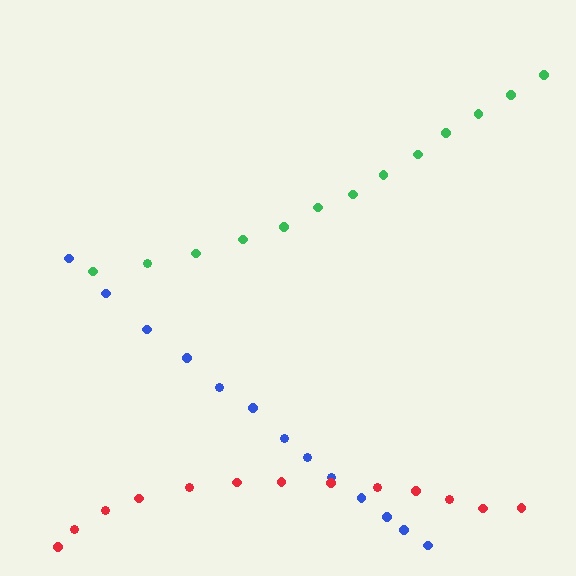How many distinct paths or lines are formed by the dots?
There are 3 distinct paths.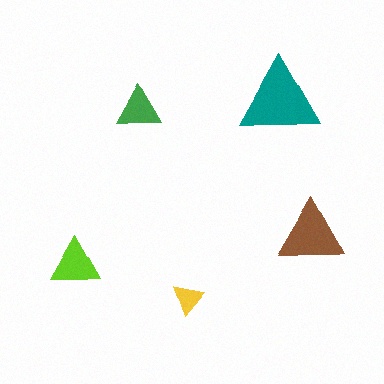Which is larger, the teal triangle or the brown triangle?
The teal one.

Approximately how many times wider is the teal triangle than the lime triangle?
About 1.5 times wider.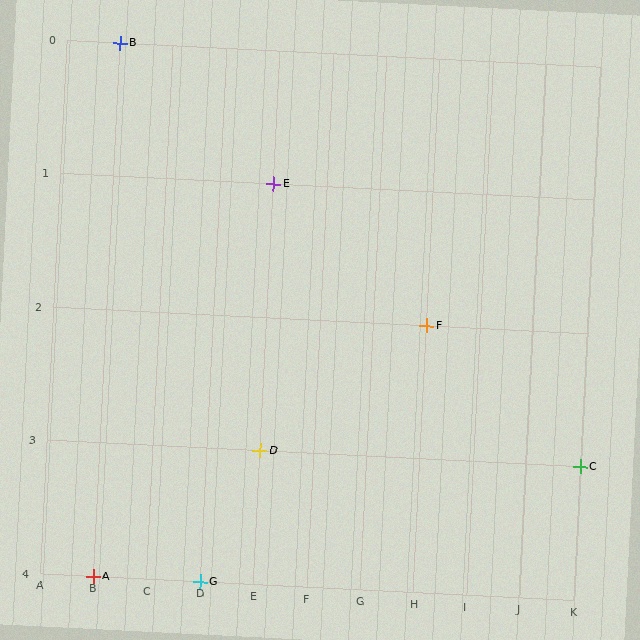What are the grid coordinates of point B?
Point B is at grid coordinates (B, 0).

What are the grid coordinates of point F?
Point F is at grid coordinates (H, 2).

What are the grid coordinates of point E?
Point E is at grid coordinates (E, 1).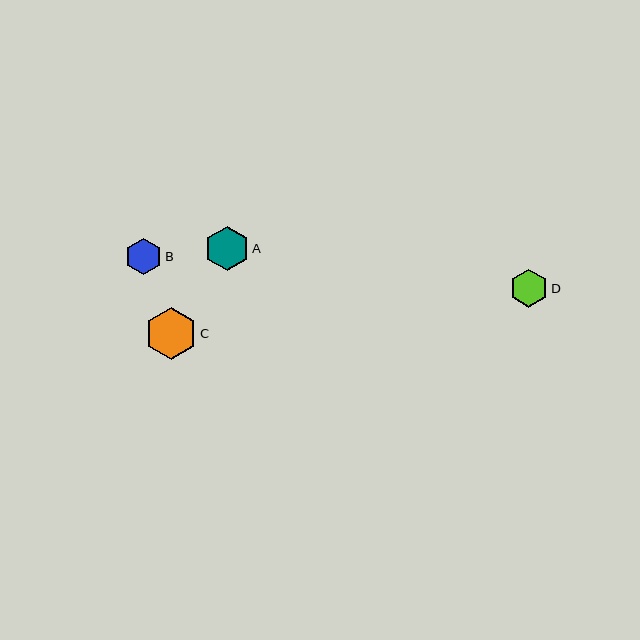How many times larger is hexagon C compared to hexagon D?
Hexagon C is approximately 1.4 times the size of hexagon D.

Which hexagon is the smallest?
Hexagon B is the smallest with a size of approximately 37 pixels.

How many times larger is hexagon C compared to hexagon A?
Hexagon C is approximately 1.2 times the size of hexagon A.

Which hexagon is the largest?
Hexagon C is the largest with a size of approximately 52 pixels.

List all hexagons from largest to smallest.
From largest to smallest: C, A, D, B.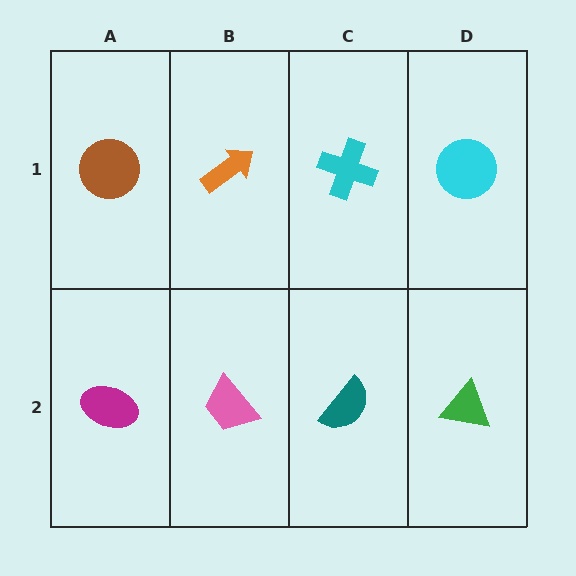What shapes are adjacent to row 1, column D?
A green triangle (row 2, column D), a cyan cross (row 1, column C).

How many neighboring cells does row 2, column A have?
2.